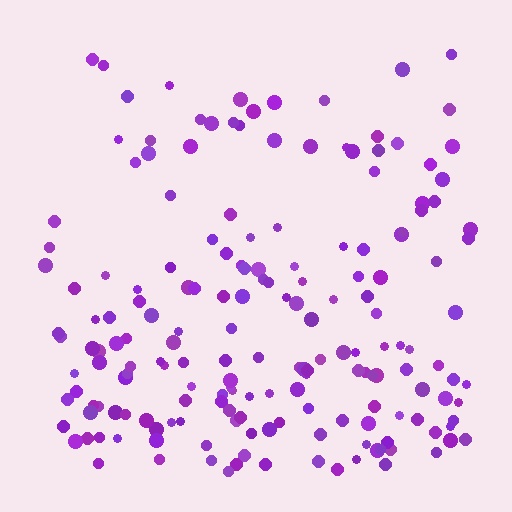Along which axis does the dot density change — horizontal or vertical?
Vertical.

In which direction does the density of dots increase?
From top to bottom, with the bottom side densest.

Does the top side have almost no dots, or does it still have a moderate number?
Still a moderate number, just noticeably fewer than the bottom.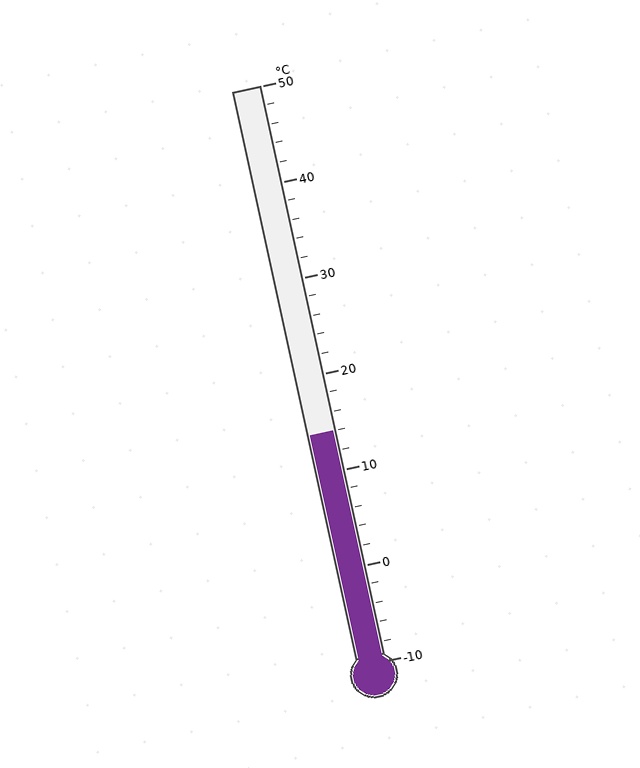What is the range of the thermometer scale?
The thermometer scale ranges from -10°C to 50°C.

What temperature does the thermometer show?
The thermometer shows approximately 14°C.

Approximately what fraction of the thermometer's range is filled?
The thermometer is filled to approximately 40% of its range.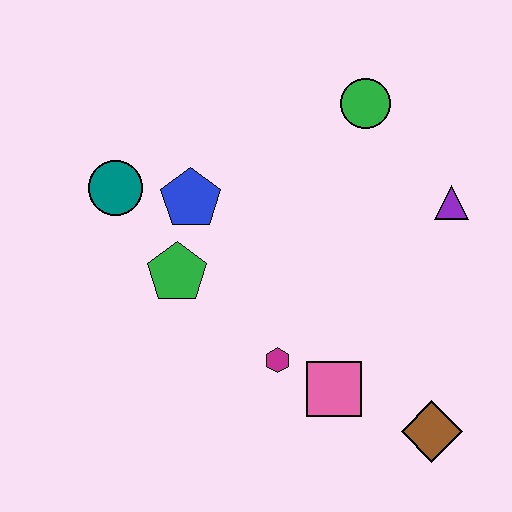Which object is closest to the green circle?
The purple triangle is closest to the green circle.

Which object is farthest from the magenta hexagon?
The green circle is farthest from the magenta hexagon.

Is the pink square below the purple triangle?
Yes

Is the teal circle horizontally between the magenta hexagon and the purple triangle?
No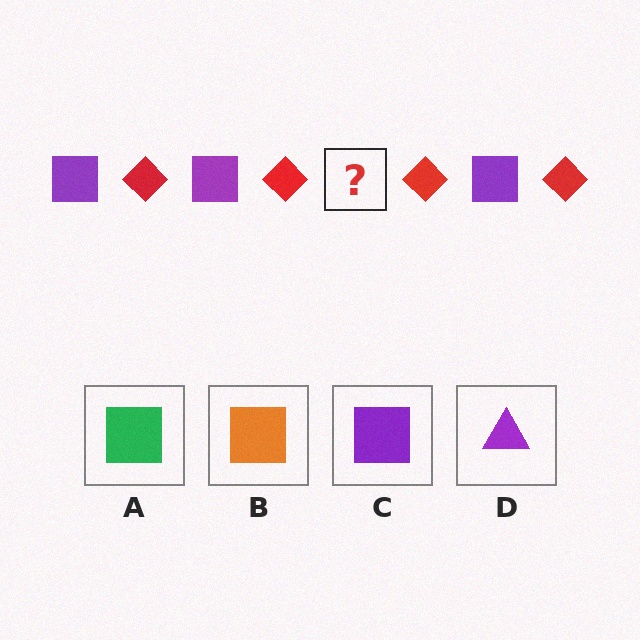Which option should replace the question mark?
Option C.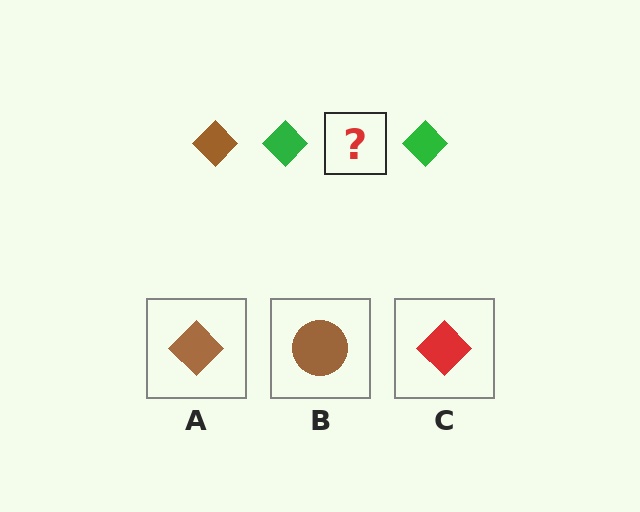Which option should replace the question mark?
Option A.